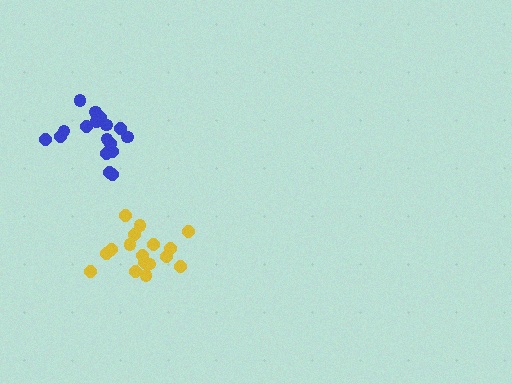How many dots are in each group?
Group 1: 17 dots, Group 2: 18 dots (35 total).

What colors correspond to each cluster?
The clusters are colored: yellow, blue.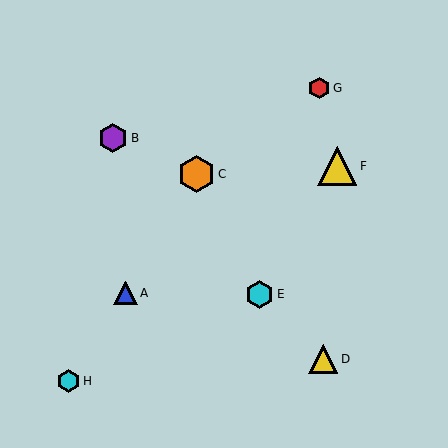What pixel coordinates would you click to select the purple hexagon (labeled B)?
Click at (113, 138) to select the purple hexagon B.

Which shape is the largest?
The yellow triangle (labeled F) is the largest.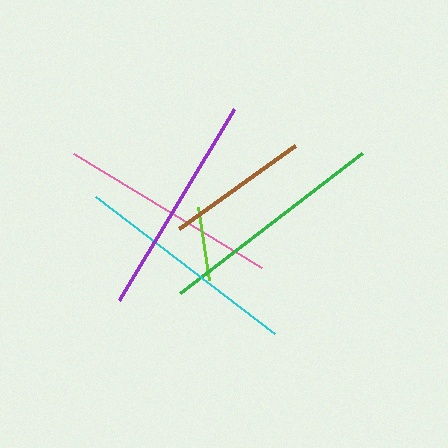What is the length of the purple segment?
The purple segment is approximately 223 pixels long.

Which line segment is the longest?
The green line is the longest at approximately 230 pixels.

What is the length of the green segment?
The green segment is approximately 230 pixels long.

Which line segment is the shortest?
The lime line is the shortest at approximately 73 pixels.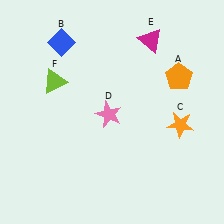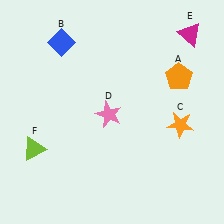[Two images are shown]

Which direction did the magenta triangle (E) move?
The magenta triangle (E) moved right.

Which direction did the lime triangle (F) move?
The lime triangle (F) moved down.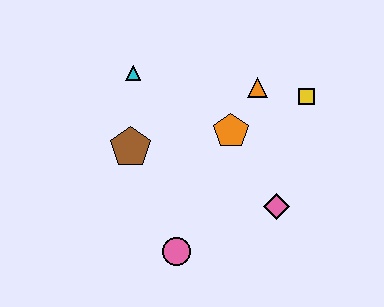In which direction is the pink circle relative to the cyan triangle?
The pink circle is below the cyan triangle.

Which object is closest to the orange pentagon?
The orange triangle is closest to the orange pentagon.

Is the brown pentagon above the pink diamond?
Yes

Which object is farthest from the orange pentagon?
The pink circle is farthest from the orange pentagon.